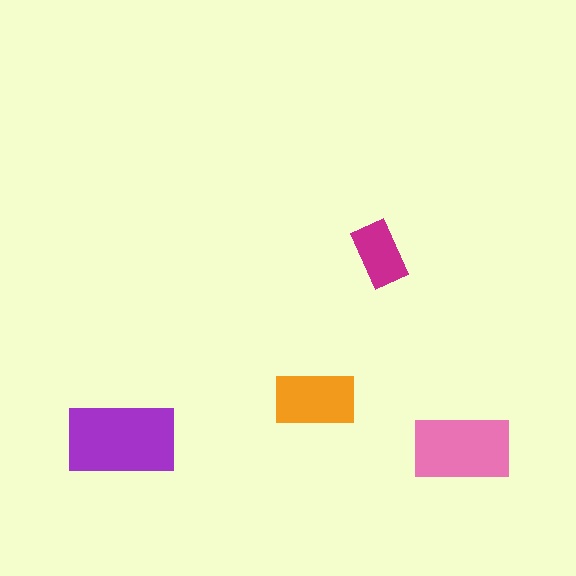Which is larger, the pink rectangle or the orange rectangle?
The pink one.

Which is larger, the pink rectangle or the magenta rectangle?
The pink one.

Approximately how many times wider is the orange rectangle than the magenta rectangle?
About 1.5 times wider.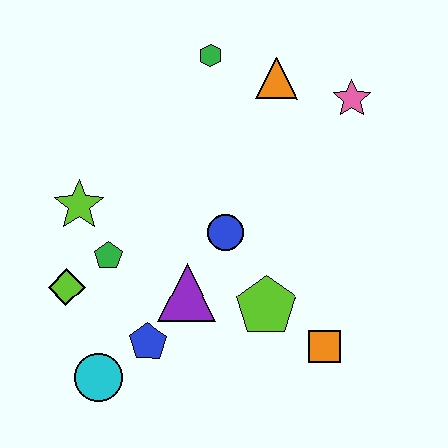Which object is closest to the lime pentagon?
The orange square is closest to the lime pentagon.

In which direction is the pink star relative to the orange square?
The pink star is above the orange square.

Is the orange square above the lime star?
No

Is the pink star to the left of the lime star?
No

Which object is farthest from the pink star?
The cyan circle is farthest from the pink star.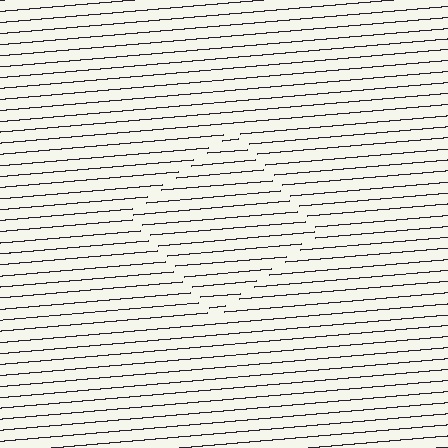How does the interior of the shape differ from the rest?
The interior of the shape contains the same grating, shifted by half a period — the contour is defined by the phase discontinuity where line-ends from the inner and outer gratings abut.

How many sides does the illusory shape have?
4 sides — the line-ends trace a square.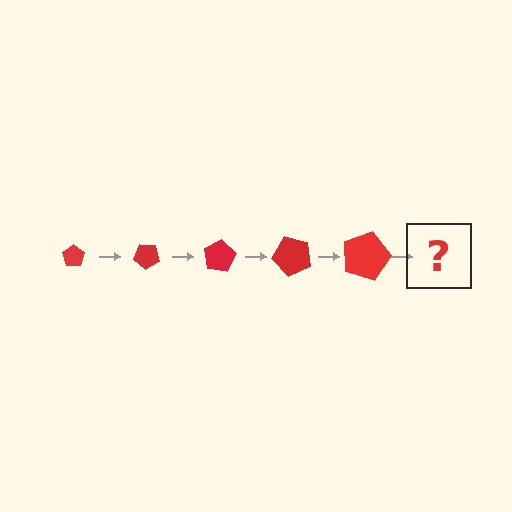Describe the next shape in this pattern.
It should be a pentagon, larger than the previous one and rotated 200 degrees from the start.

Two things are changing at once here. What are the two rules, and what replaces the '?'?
The two rules are that the pentagon grows larger each step and it rotates 40 degrees each step. The '?' should be a pentagon, larger than the previous one and rotated 200 degrees from the start.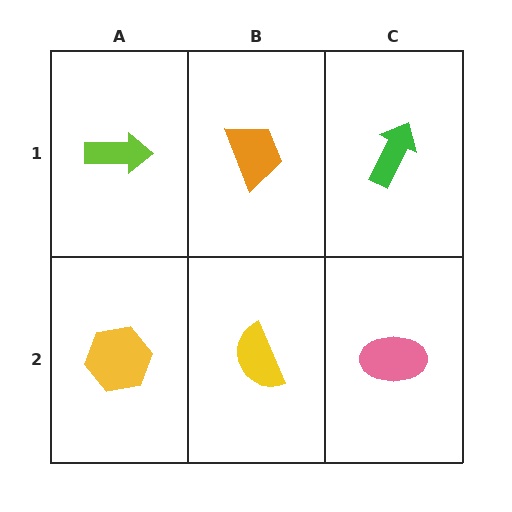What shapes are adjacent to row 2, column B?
An orange trapezoid (row 1, column B), a yellow hexagon (row 2, column A), a pink ellipse (row 2, column C).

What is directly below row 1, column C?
A pink ellipse.